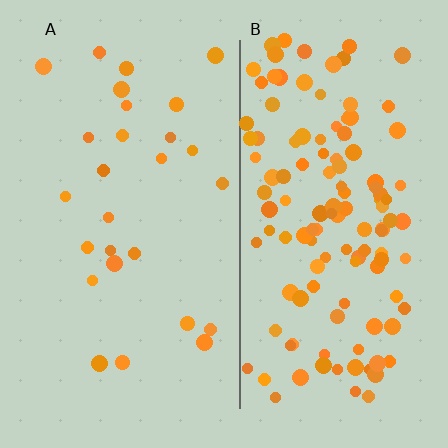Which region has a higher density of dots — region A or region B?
B (the right).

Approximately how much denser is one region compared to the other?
Approximately 4.7× — region B over region A.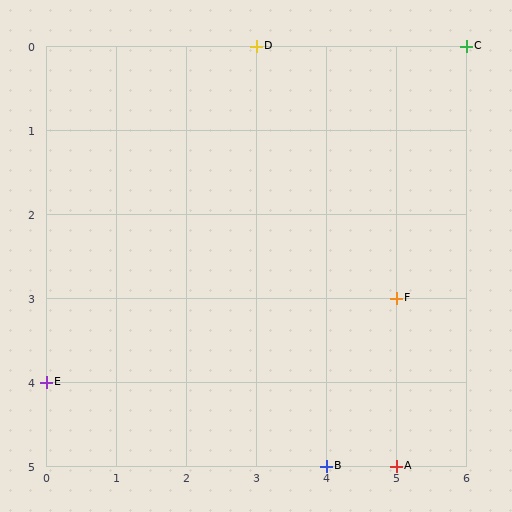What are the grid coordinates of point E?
Point E is at grid coordinates (0, 4).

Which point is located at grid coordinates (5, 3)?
Point F is at (5, 3).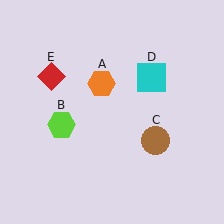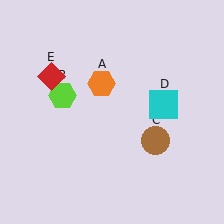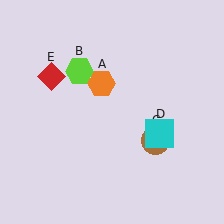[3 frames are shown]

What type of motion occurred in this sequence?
The lime hexagon (object B), cyan square (object D) rotated clockwise around the center of the scene.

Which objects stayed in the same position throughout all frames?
Orange hexagon (object A) and brown circle (object C) and red diamond (object E) remained stationary.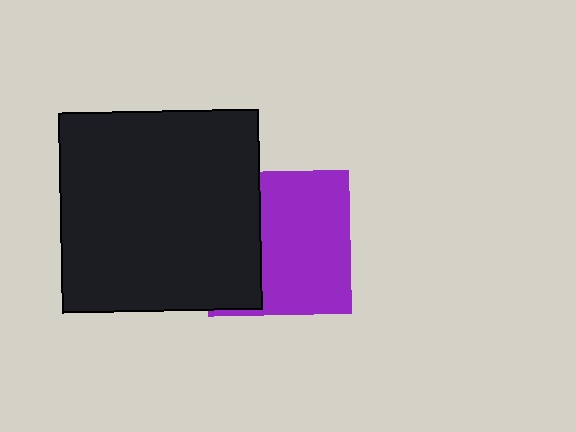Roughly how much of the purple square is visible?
About half of it is visible (roughly 63%).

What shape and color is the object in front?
The object in front is a black square.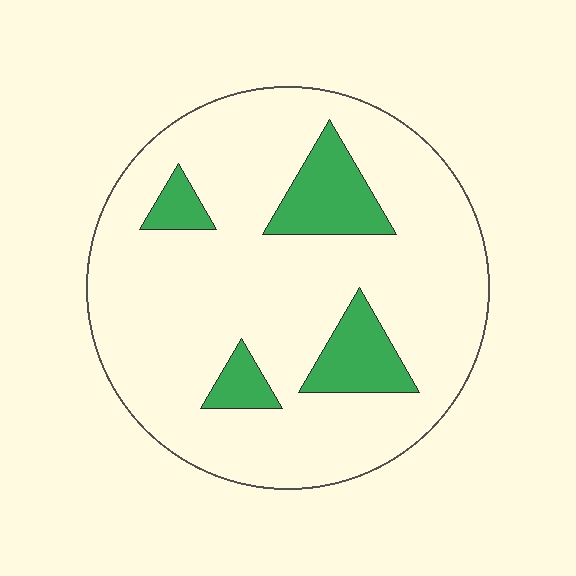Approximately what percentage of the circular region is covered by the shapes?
Approximately 15%.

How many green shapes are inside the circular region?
4.